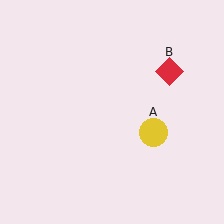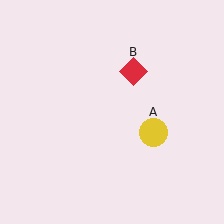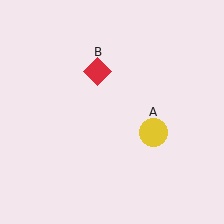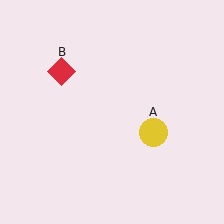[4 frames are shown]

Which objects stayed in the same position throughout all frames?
Yellow circle (object A) remained stationary.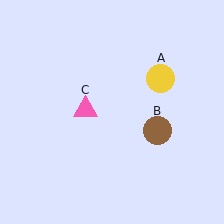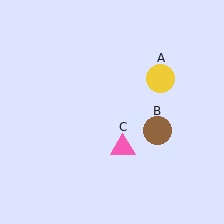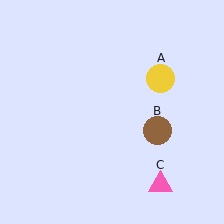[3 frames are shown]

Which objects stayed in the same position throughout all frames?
Yellow circle (object A) and brown circle (object B) remained stationary.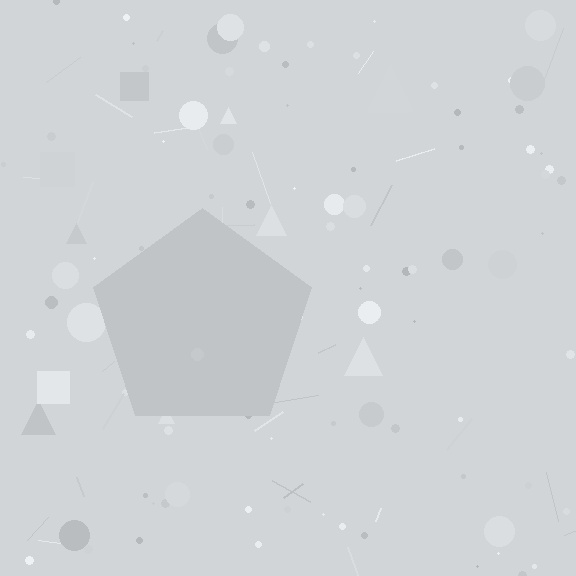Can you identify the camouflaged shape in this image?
The camouflaged shape is a pentagon.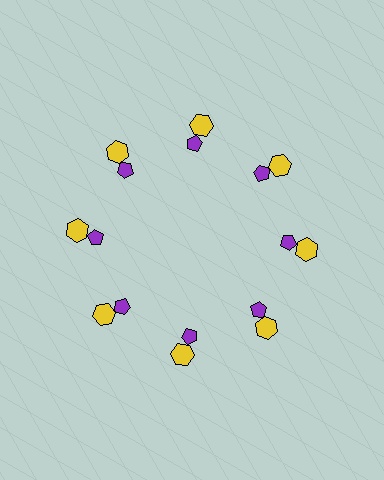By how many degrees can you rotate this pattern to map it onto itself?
The pattern maps onto itself every 45 degrees of rotation.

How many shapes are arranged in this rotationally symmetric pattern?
There are 16 shapes, arranged in 8 groups of 2.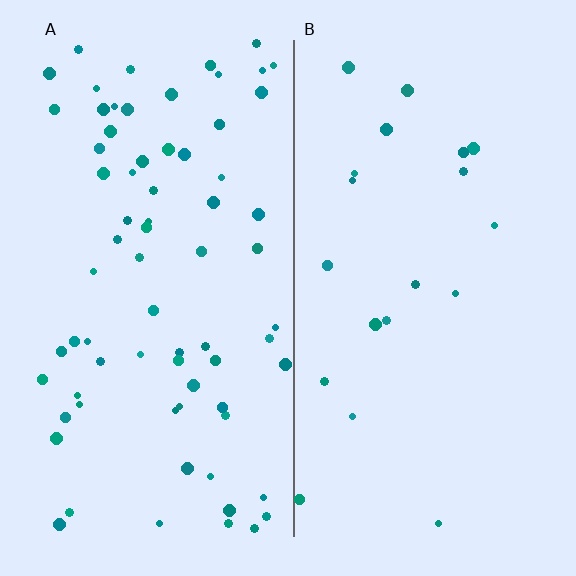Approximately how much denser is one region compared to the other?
Approximately 3.6× — region A over region B.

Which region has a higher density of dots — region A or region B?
A (the left).